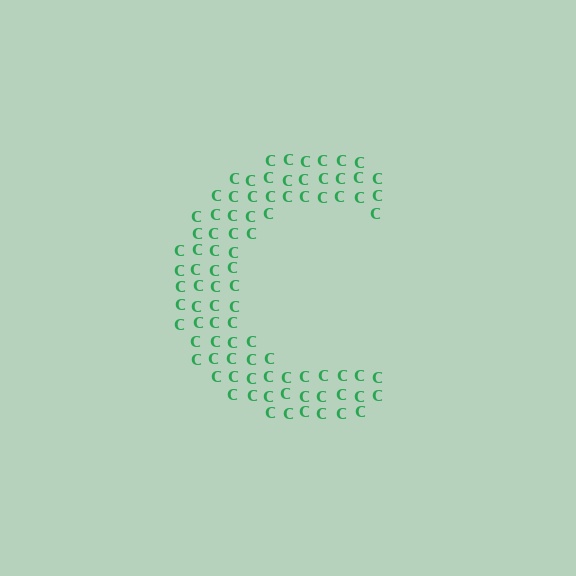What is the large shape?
The large shape is the letter C.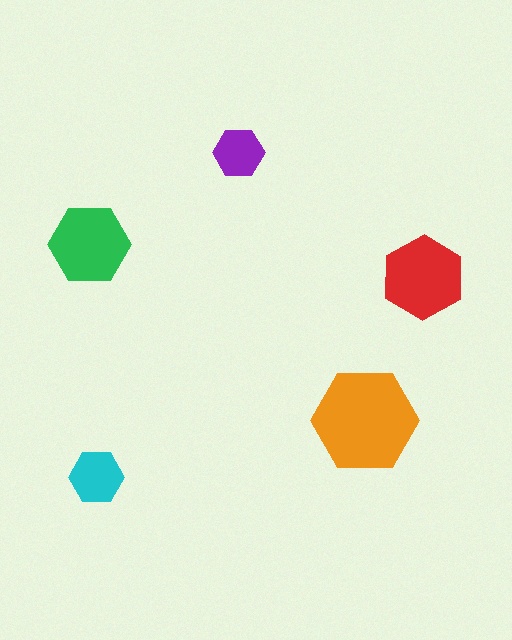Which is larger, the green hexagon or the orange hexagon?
The orange one.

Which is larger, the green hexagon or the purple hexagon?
The green one.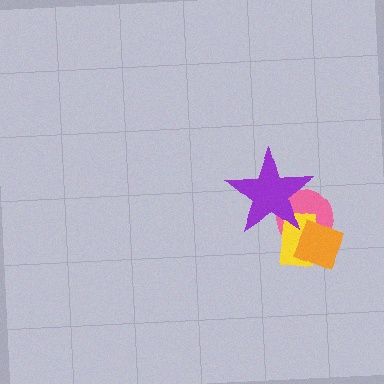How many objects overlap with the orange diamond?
2 objects overlap with the orange diamond.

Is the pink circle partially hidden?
Yes, it is partially covered by another shape.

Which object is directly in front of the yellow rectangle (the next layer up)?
The purple star is directly in front of the yellow rectangle.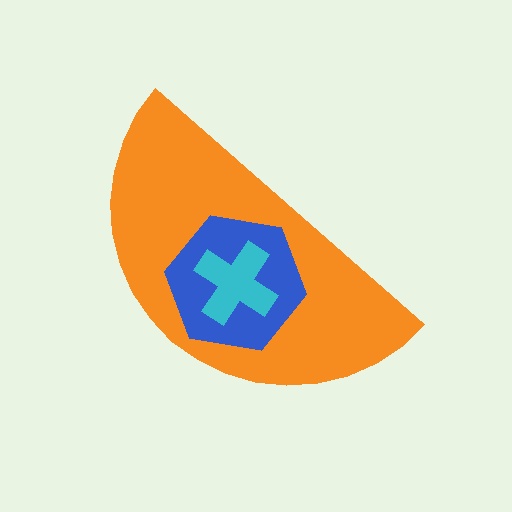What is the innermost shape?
The cyan cross.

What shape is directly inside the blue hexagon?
The cyan cross.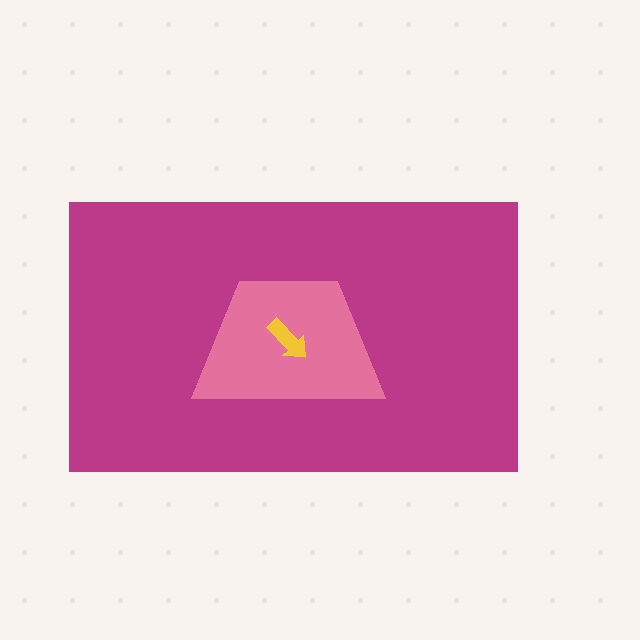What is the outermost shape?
The magenta rectangle.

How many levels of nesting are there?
3.